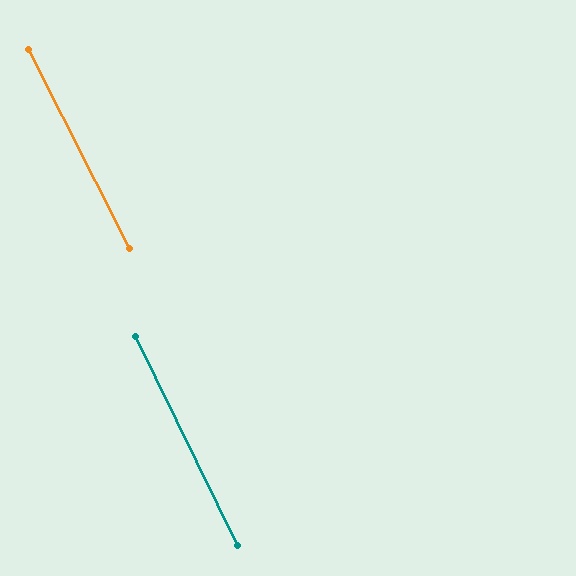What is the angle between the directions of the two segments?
Approximately 1 degree.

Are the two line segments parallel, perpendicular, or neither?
Parallel — their directions differ by only 1.0°.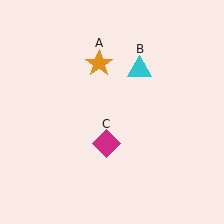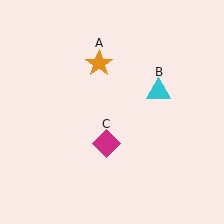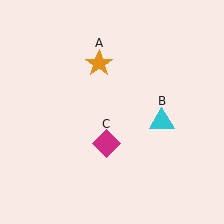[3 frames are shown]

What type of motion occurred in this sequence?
The cyan triangle (object B) rotated clockwise around the center of the scene.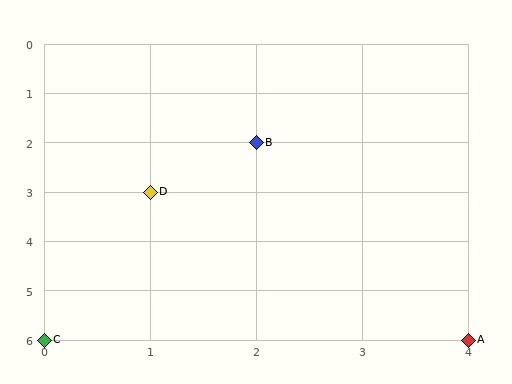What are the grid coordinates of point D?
Point D is at grid coordinates (1, 3).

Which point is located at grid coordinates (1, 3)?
Point D is at (1, 3).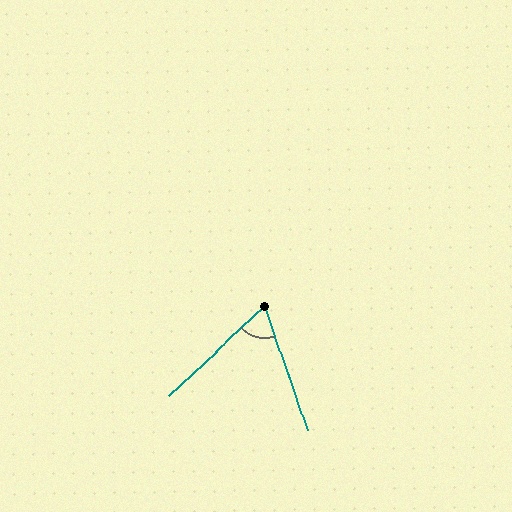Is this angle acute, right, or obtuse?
It is acute.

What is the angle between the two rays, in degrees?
Approximately 66 degrees.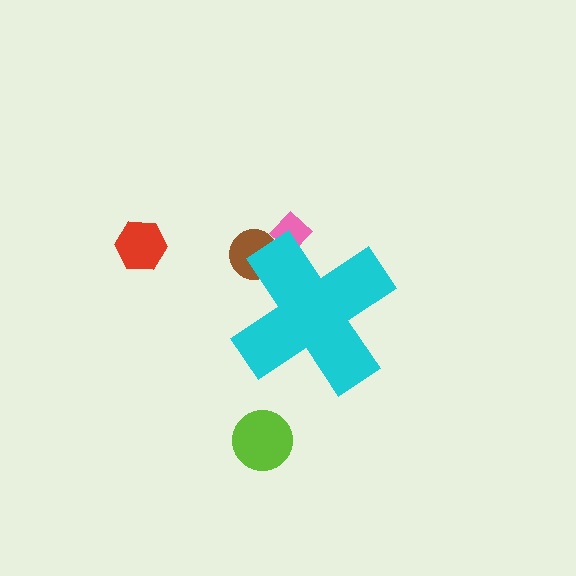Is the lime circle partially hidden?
No, the lime circle is fully visible.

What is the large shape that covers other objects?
A cyan cross.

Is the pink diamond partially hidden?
Yes, the pink diamond is partially hidden behind the cyan cross.